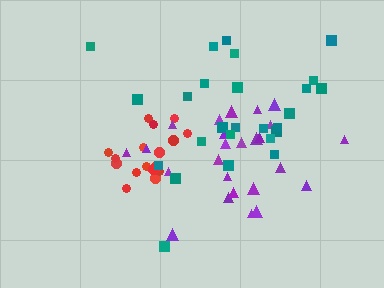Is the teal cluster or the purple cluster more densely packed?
Teal.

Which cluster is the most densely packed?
Red.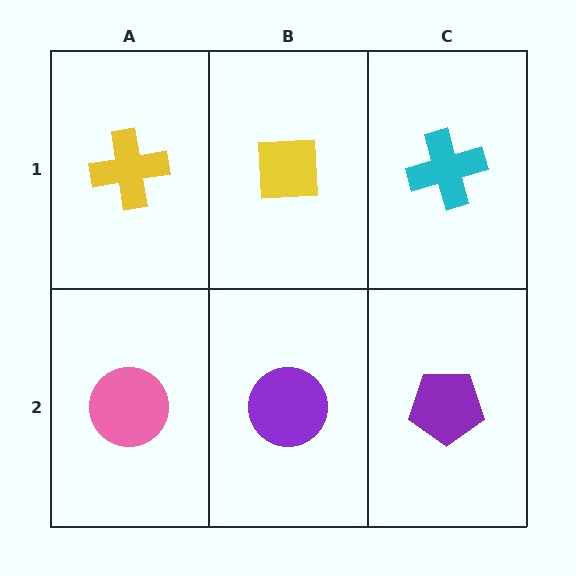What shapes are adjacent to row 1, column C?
A purple pentagon (row 2, column C), a yellow square (row 1, column B).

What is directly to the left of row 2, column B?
A pink circle.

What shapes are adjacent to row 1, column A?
A pink circle (row 2, column A), a yellow square (row 1, column B).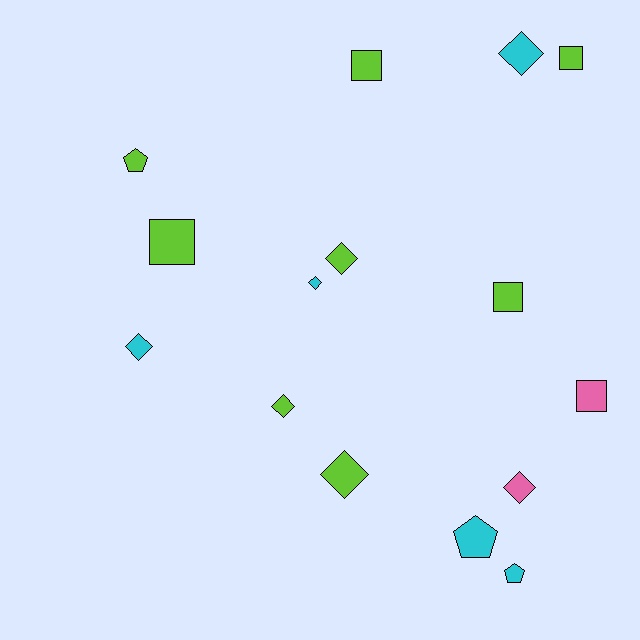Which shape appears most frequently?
Diamond, with 7 objects.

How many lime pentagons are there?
There is 1 lime pentagon.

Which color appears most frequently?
Lime, with 8 objects.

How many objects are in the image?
There are 15 objects.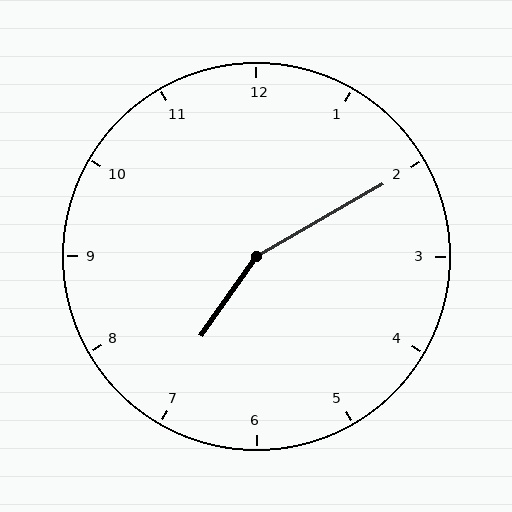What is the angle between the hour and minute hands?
Approximately 155 degrees.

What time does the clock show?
7:10.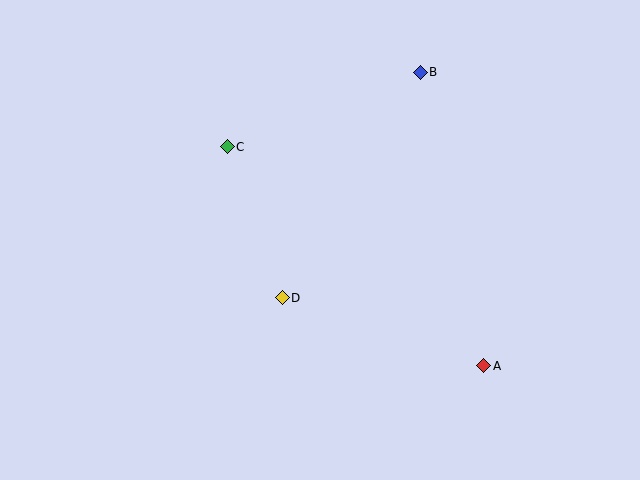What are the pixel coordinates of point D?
Point D is at (282, 298).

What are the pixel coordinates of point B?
Point B is at (420, 72).